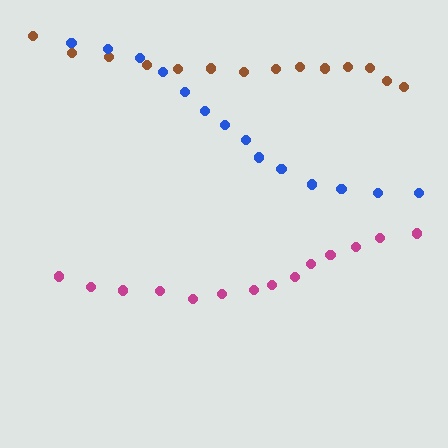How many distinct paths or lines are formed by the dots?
There are 3 distinct paths.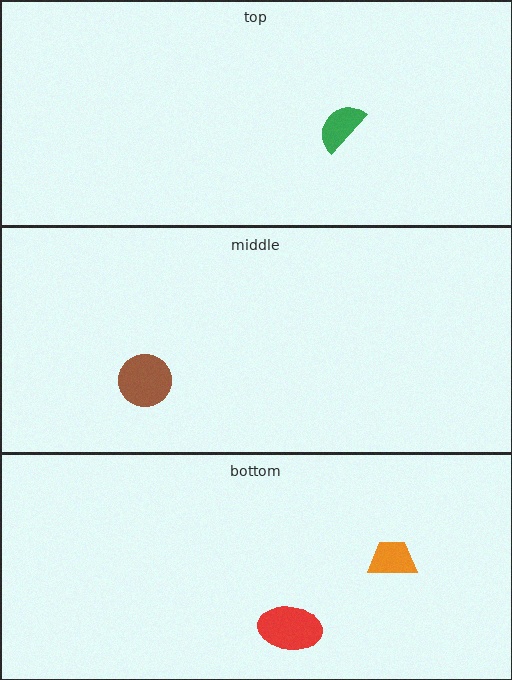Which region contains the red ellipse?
The bottom region.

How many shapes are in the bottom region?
2.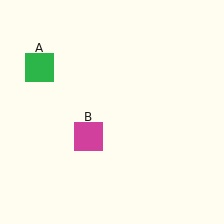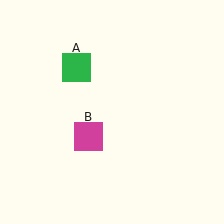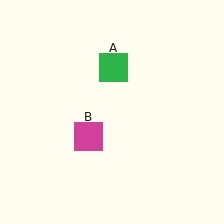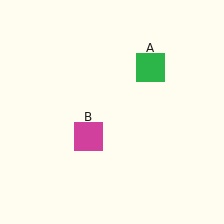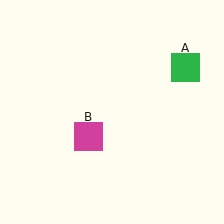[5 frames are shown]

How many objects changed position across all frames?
1 object changed position: green square (object A).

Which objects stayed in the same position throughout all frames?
Magenta square (object B) remained stationary.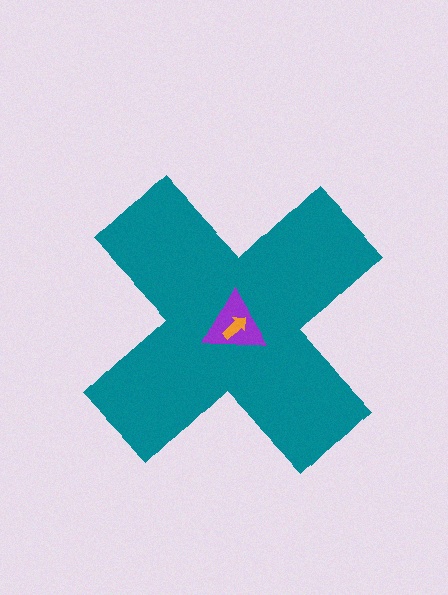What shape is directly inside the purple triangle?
The orange arrow.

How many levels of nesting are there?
3.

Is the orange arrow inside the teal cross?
Yes.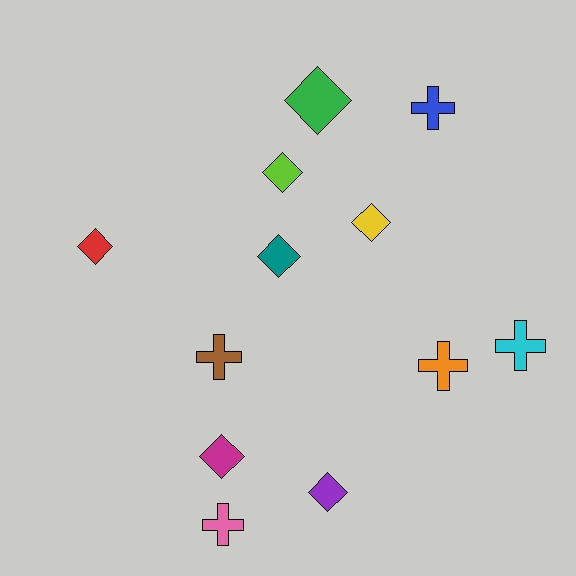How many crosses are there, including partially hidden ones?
There are 5 crosses.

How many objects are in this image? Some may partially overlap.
There are 12 objects.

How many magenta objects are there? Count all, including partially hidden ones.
There is 1 magenta object.